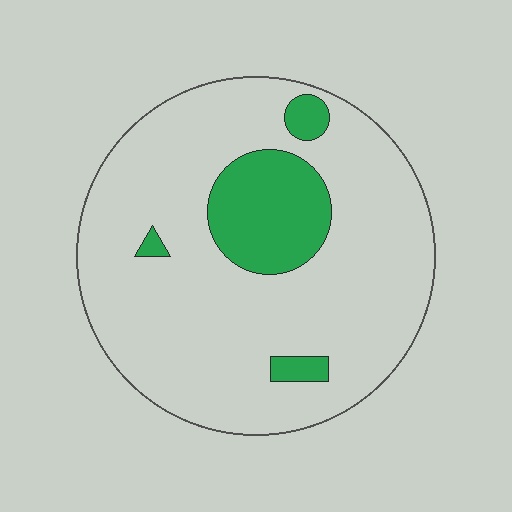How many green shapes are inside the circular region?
4.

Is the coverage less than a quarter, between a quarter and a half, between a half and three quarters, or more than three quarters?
Less than a quarter.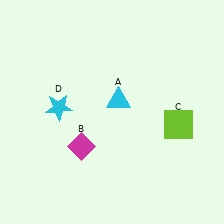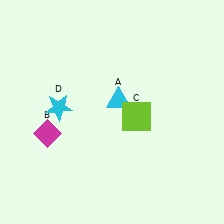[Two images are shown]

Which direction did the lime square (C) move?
The lime square (C) moved left.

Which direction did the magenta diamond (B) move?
The magenta diamond (B) moved left.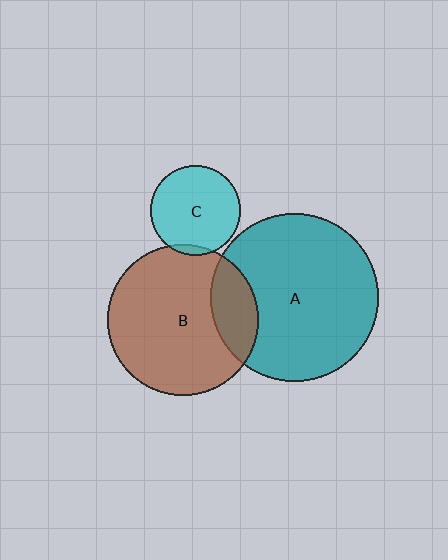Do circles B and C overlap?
Yes.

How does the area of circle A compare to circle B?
Approximately 1.2 times.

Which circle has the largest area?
Circle A (teal).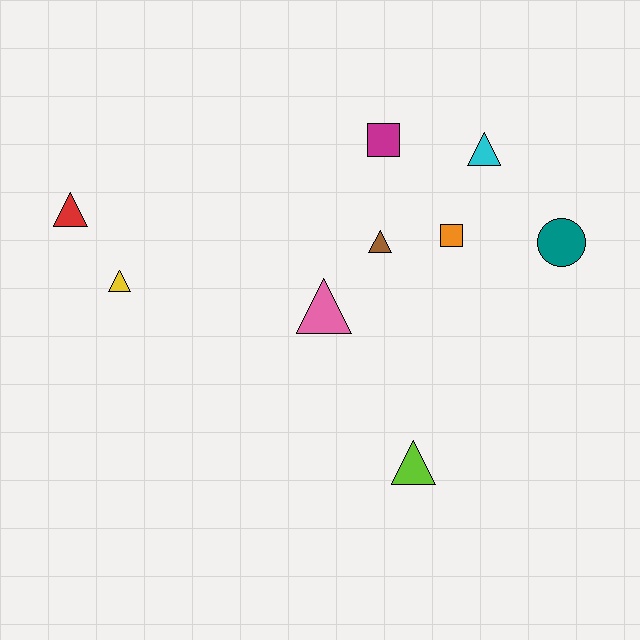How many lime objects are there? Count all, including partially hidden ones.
There is 1 lime object.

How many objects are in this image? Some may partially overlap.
There are 9 objects.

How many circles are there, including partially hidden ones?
There is 1 circle.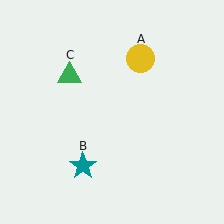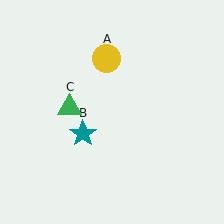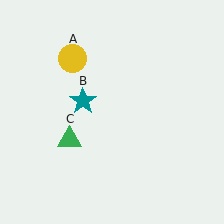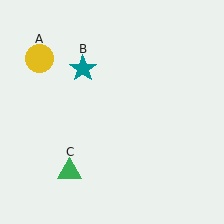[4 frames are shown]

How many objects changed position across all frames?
3 objects changed position: yellow circle (object A), teal star (object B), green triangle (object C).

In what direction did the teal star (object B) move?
The teal star (object B) moved up.